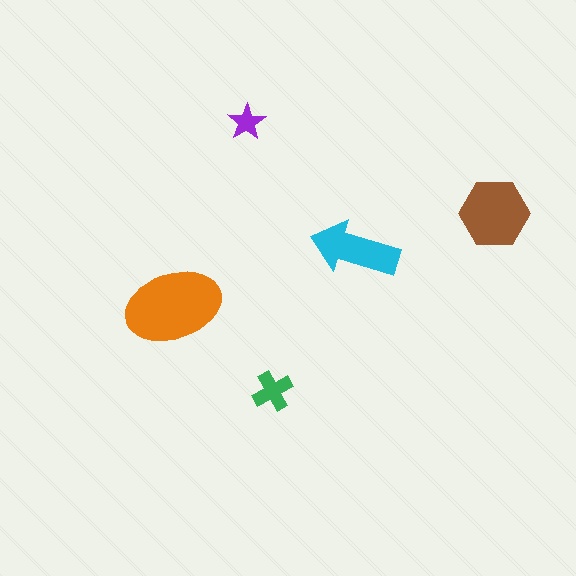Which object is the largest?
The orange ellipse.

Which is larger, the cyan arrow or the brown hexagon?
The brown hexagon.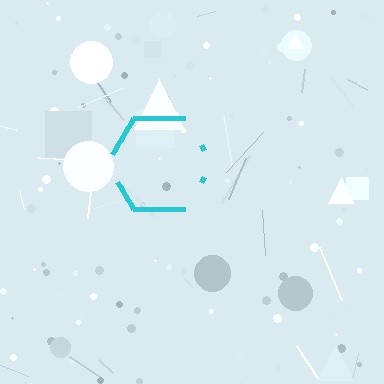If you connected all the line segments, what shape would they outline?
They would outline a hexagon.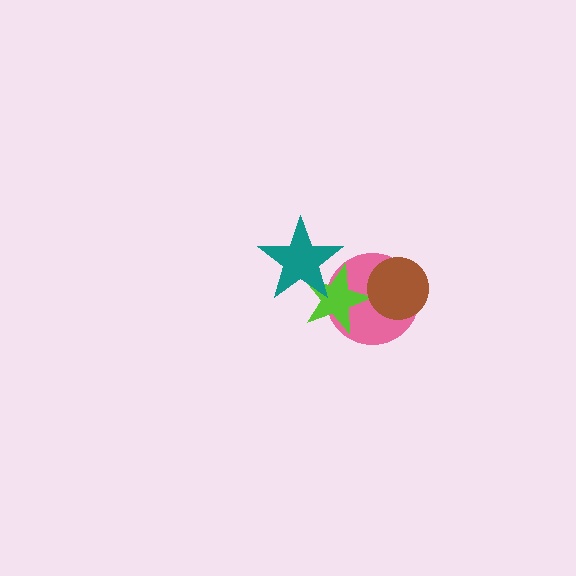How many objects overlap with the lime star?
2 objects overlap with the lime star.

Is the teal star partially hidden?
No, no other shape covers it.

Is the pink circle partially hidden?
Yes, it is partially covered by another shape.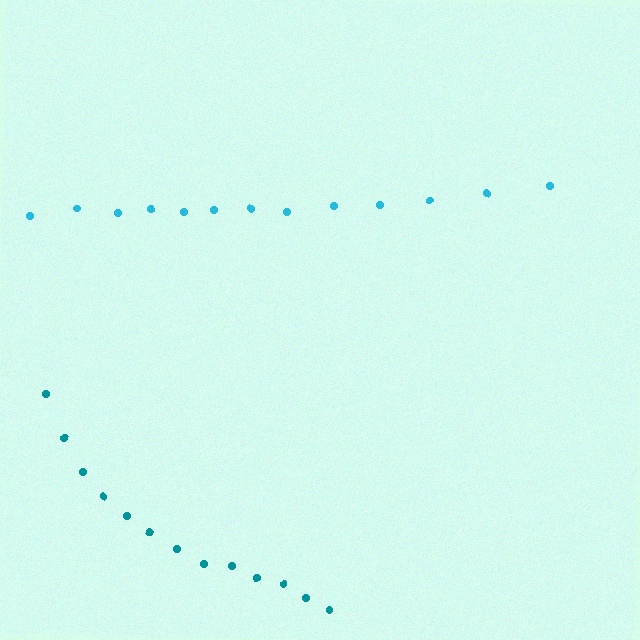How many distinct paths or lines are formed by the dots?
There are 2 distinct paths.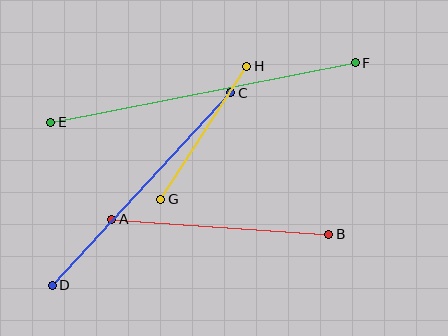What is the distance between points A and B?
The distance is approximately 217 pixels.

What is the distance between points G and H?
The distance is approximately 158 pixels.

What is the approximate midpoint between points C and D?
The midpoint is at approximately (141, 189) pixels.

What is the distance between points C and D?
The distance is approximately 263 pixels.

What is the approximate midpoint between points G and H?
The midpoint is at approximately (204, 133) pixels.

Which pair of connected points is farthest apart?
Points E and F are farthest apart.